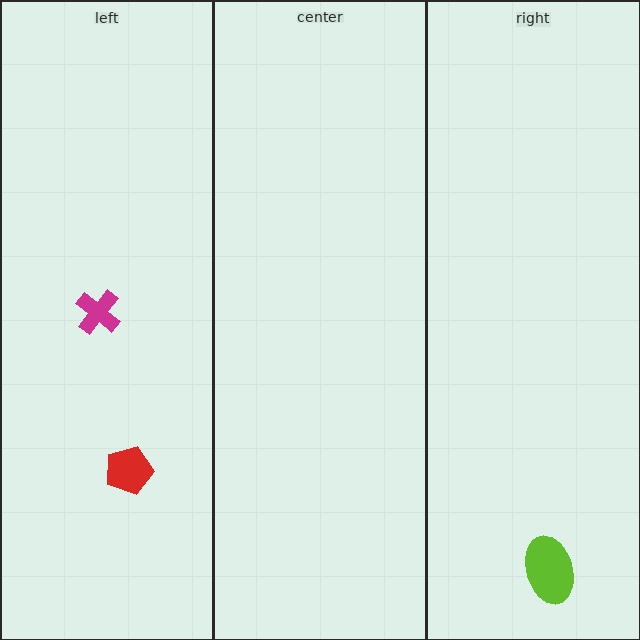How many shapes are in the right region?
1.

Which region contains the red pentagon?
The left region.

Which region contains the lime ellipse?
The right region.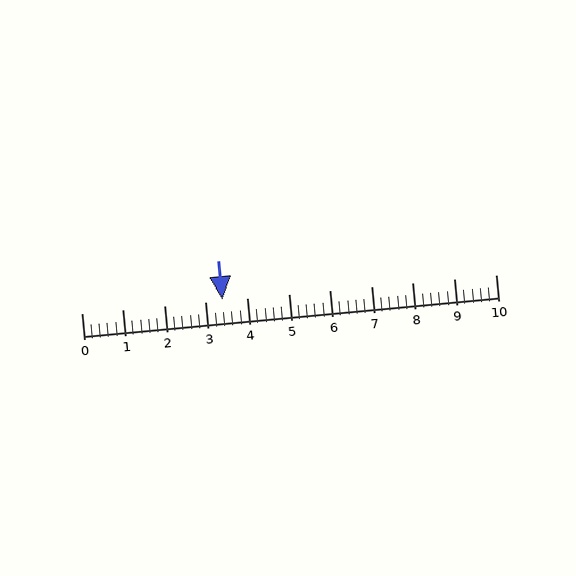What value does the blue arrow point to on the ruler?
The blue arrow points to approximately 3.4.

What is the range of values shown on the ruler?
The ruler shows values from 0 to 10.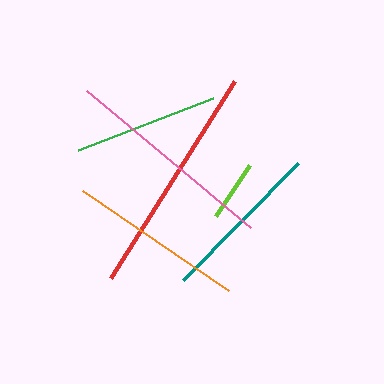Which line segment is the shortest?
The lime line is the shortest at approximately 62 pixels.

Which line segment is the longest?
The red line is the longest at approximately 233 pixels.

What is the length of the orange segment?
The orange segment is approximately 177 pixels long.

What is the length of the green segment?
The green segment is approximately 146 pixels long.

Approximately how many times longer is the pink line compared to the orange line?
The pink line is approximately 1.2 times the length of the orange line.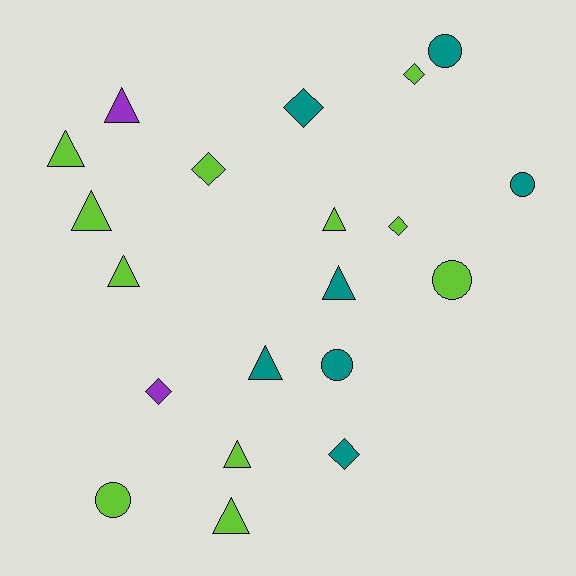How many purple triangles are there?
There is 1 purple triangle.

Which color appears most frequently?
Lime, with 11 objects.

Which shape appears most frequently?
Triangle, with 9 objects.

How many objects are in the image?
There are 20 objects.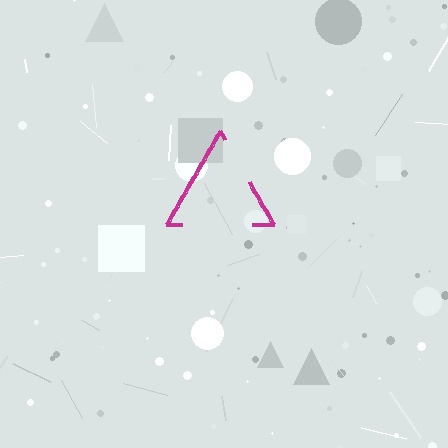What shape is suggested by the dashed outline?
The dashed outline suggests a triangle.